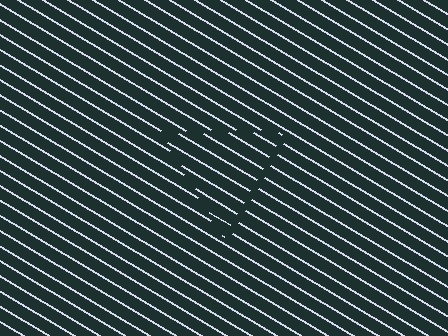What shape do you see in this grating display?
An illusory triangle. The interior of the shape contains the same grating, shifted by half a period — the contour is defined by the phase discontinuity where line-ends from the inner and outer gratings abut.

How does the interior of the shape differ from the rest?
The interior of the shape contains the same grating, shifted by half a period — the contour is defined by the phase discontinuity where line-ends from the inner and outer gratings abut.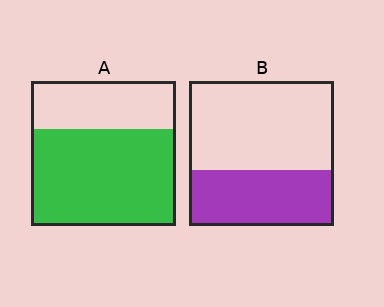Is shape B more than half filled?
No.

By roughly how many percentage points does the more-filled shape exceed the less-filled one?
By roughly 30 percentage points (A over B).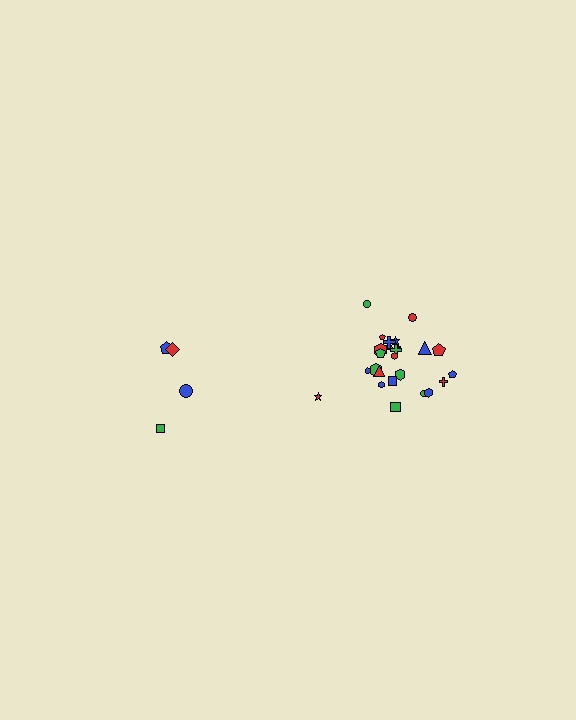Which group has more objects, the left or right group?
The right group.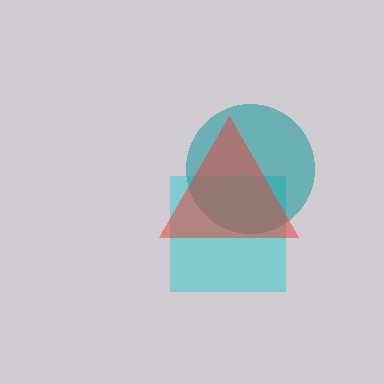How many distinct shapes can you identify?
There are 3 distinct shapes: a cyan square, a teal circle, a red triangle.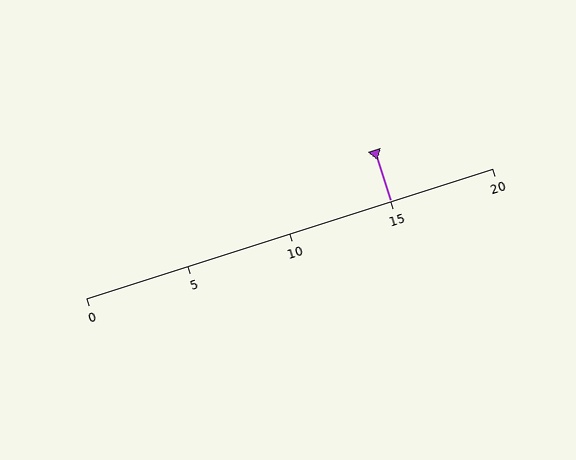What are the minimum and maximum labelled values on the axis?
The axis runs from 0 to 20.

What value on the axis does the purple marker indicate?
The marker indicates approximately 15.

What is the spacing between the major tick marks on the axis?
The major ticks are spaced 5 apart.